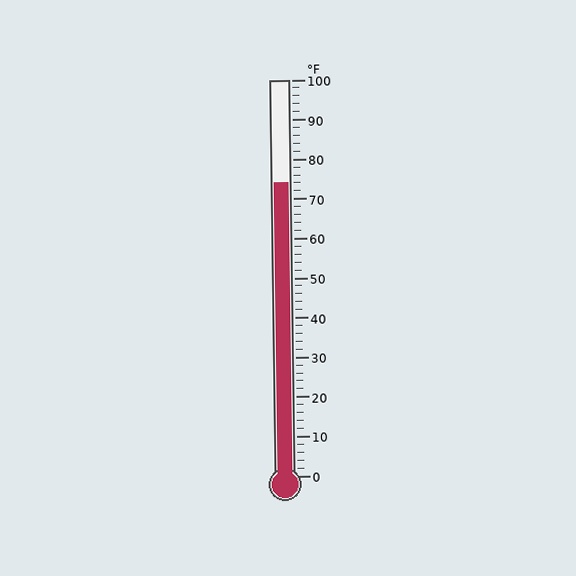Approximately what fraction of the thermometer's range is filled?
The thermometer is filled to approximately 75% of its range.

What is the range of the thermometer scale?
The thermometer scale ranges from 0°F to 100°F.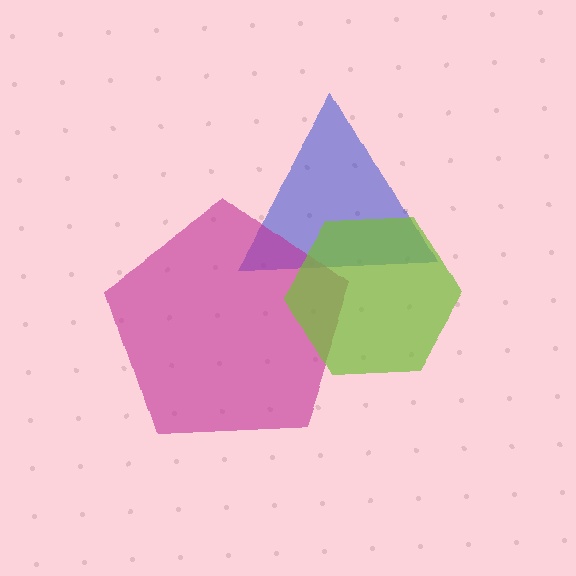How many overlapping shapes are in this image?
There are 3 overlapping shapes in the image.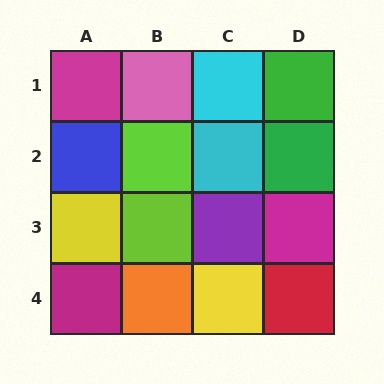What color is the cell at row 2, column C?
Cyan.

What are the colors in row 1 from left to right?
Magenta, pink, cyan, green.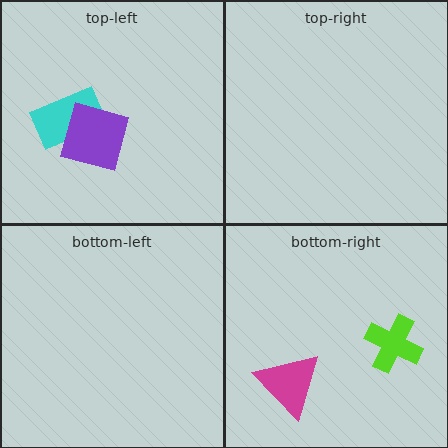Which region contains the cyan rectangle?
The top-left region.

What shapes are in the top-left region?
The cyan rectangle, the purple square.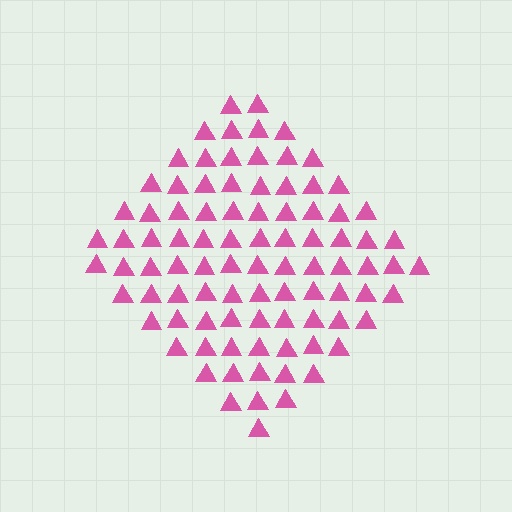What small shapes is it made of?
It is made of small triangles.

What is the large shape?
The large shape is a diamond.